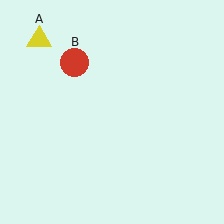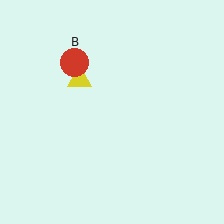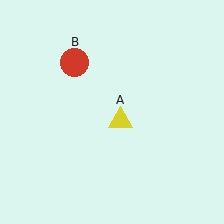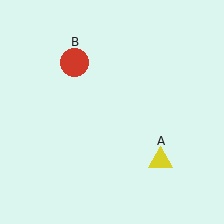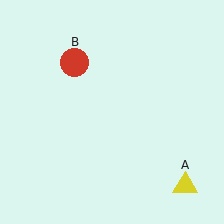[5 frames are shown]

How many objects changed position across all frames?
1 object changed position: yellow triangle (object A).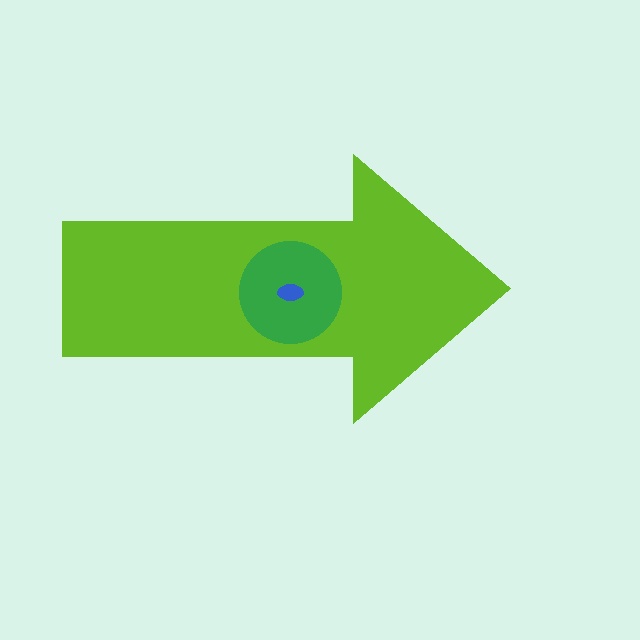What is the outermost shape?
The lime arrow.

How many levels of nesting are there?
3.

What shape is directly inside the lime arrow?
The green circle.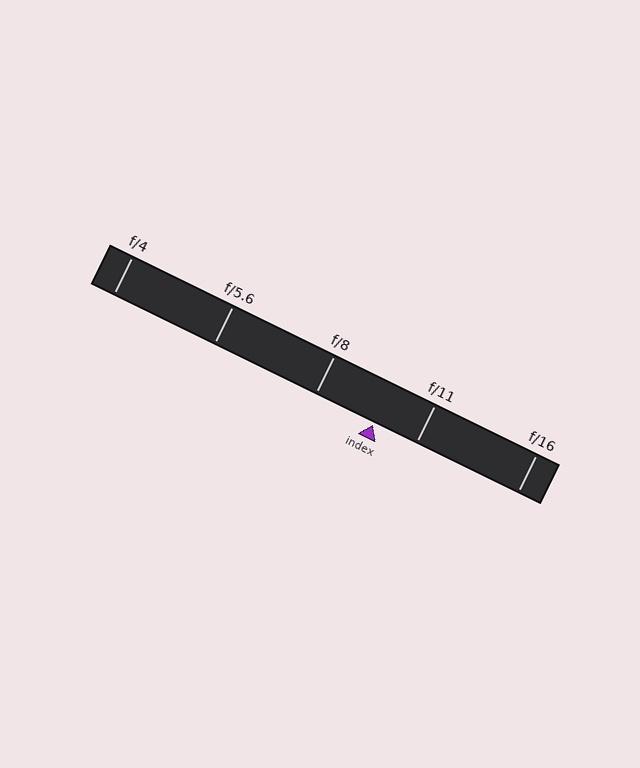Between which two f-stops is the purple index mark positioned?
The index mark is between f/8 and f/11.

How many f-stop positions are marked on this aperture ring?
There are 5 f-stop positions marked.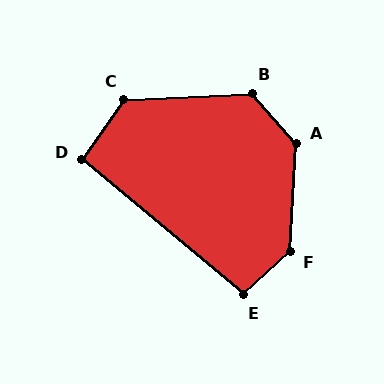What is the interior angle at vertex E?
Approximately 97 degrees (obtuse).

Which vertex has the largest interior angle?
F, at approximately 136 degrees.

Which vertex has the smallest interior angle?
D, at approximately 95 degrees.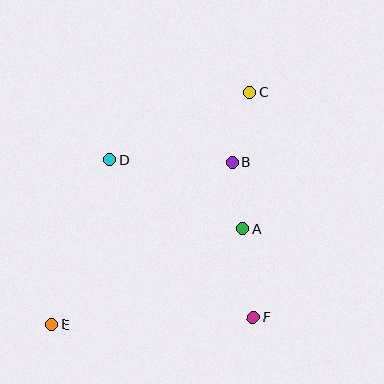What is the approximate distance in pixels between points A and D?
The distance between A and D is approximately 150 pixels.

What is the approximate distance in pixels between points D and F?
The distance between D and F is approximately 213 pixels.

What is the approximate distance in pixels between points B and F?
The distance between B and F is approximately 157 pixels.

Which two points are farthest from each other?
Points C and E are farthest from each other.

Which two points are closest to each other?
Points A and B are closest to each other.